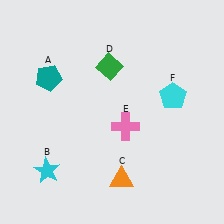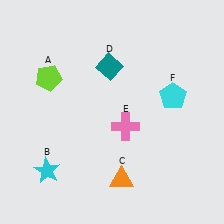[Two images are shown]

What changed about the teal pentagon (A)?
In Image 1, A is teal. In Image 2, it changed to lime.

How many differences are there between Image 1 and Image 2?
There are 2 differences between the two images.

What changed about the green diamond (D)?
In Image 1, D is green. In Image 2, it changed to teal.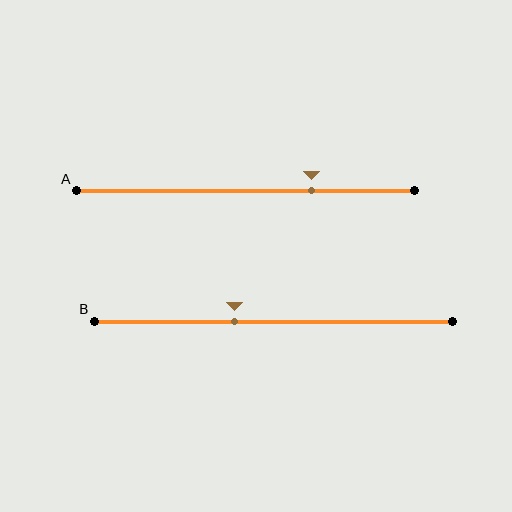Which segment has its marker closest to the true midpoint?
Segment B has its marker closest to the true midpoint.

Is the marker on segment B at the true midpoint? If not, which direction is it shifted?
No, the marker on segment B is shifted to the left by about 11% of the segment length.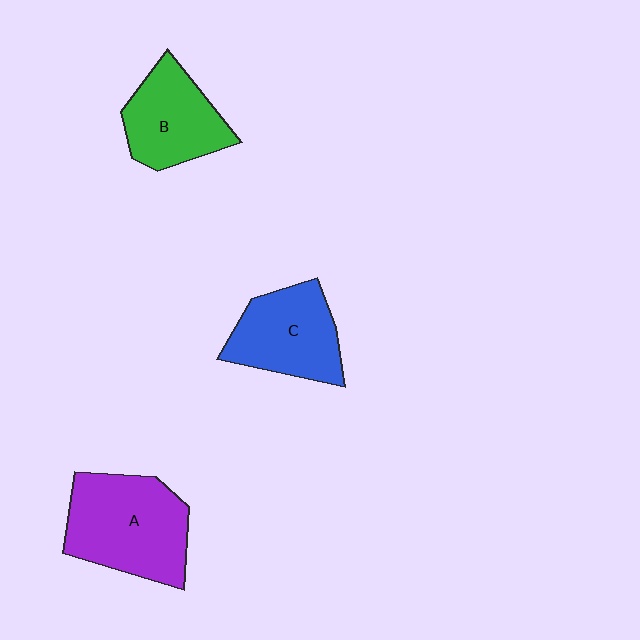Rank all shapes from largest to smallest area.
From largest to smallest: A (purple), C (blue), B (green).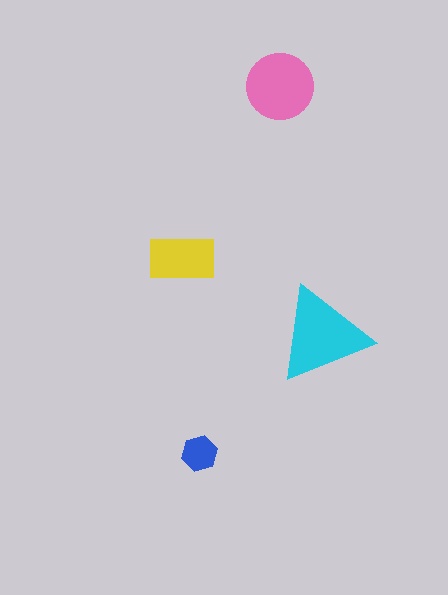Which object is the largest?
The cyan triangle.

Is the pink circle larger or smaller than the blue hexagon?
Larger.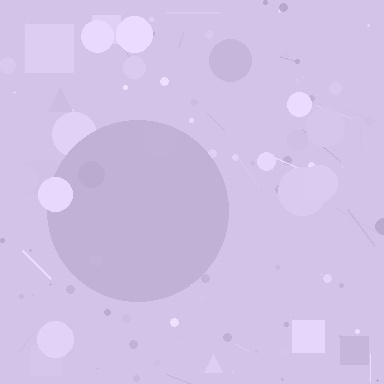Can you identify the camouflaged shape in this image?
The camouflaged shape is a circle.